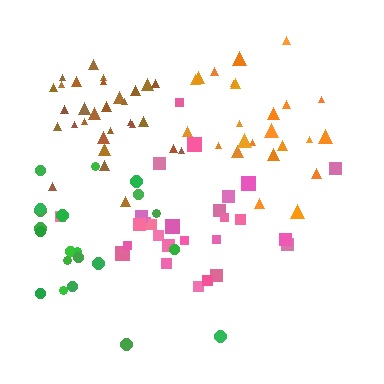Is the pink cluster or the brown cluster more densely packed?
Brown.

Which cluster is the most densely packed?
Brown.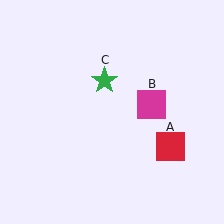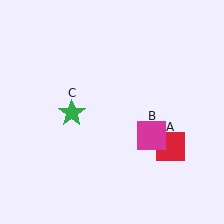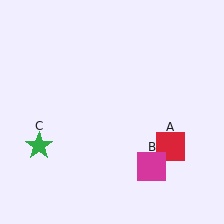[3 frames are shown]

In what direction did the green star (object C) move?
The green star (object C) moved down and to the left.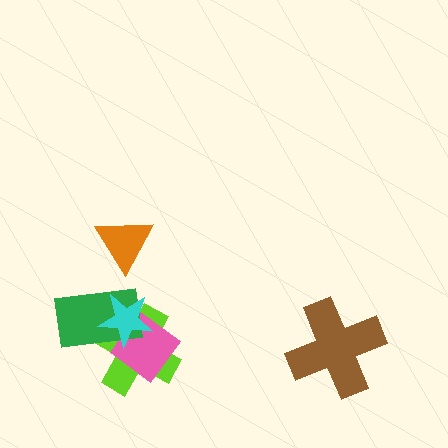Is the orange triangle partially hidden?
No, no other shape covers it.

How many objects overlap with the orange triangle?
0 objects overlap with the orange triangle.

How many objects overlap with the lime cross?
3 objects overlap with the lime cross.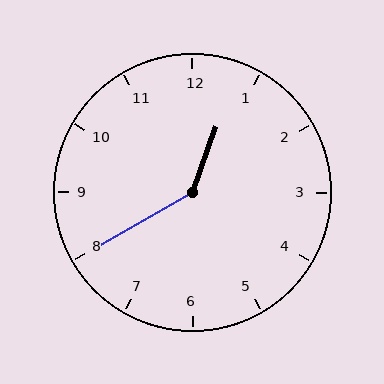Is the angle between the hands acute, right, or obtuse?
It is obtuse.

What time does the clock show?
12:40.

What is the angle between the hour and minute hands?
Approximately 140 degrees.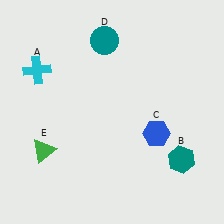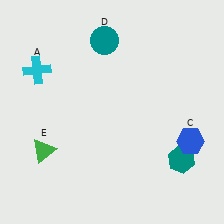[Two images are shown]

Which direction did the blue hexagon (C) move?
The blue hexagon (C) moved right.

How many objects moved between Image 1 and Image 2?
1 object moved between the two images.